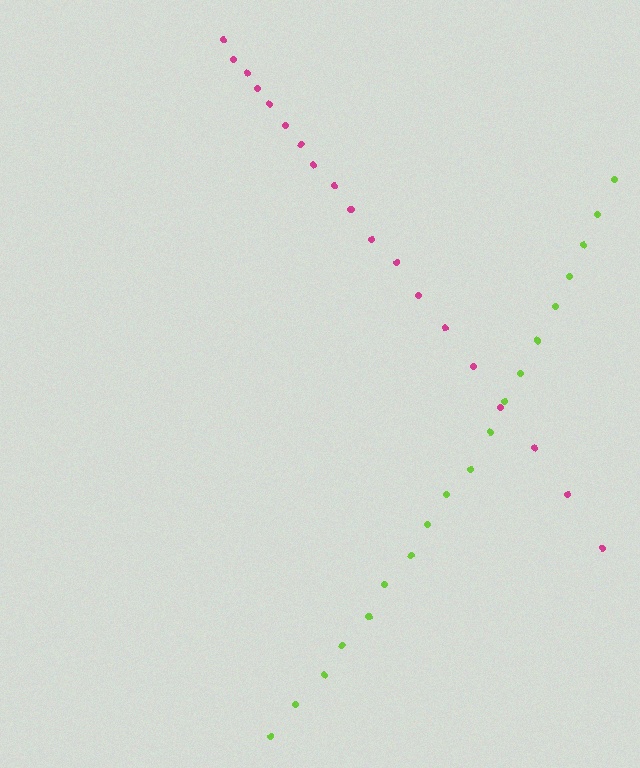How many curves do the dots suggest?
There are 2 distinct paths.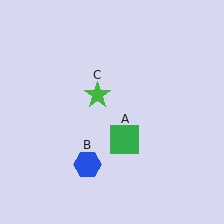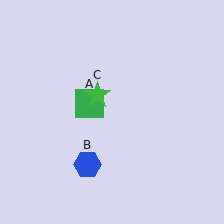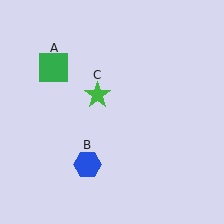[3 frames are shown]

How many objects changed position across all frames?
1 object changed position: green square (object A).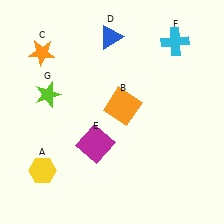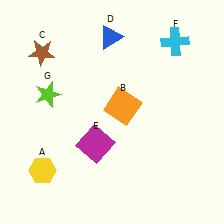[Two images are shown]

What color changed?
The star (C) changed from orange in Image 1 to brown in Image 2.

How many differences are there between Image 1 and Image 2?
There is 1 difference between the two images.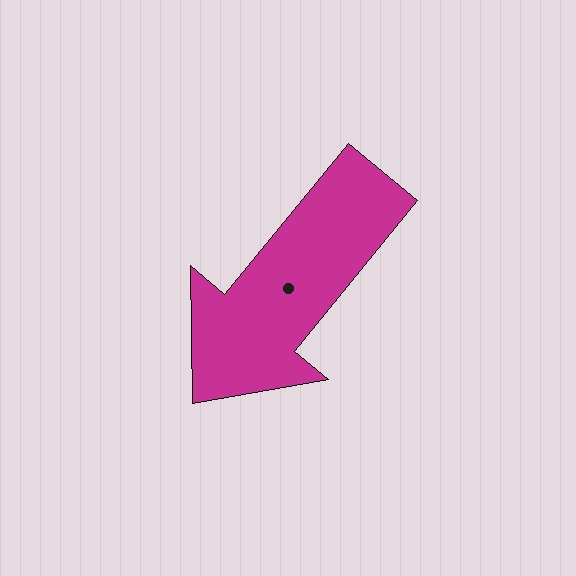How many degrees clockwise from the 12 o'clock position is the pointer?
Approximately 219 degrees.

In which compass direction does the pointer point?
Southwest.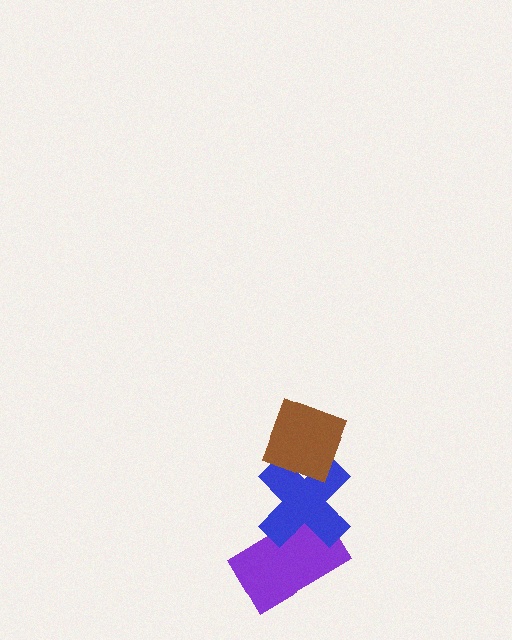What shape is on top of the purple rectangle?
The blue cross is on top of the purple rectangle.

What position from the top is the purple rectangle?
The purple rectangle is 3rd from the top.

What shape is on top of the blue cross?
The brown diamond is on top of the blue cross.